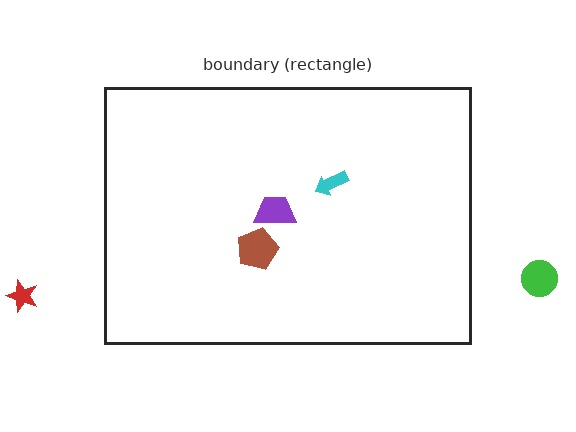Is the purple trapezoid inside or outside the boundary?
Inside.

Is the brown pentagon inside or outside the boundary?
Inside.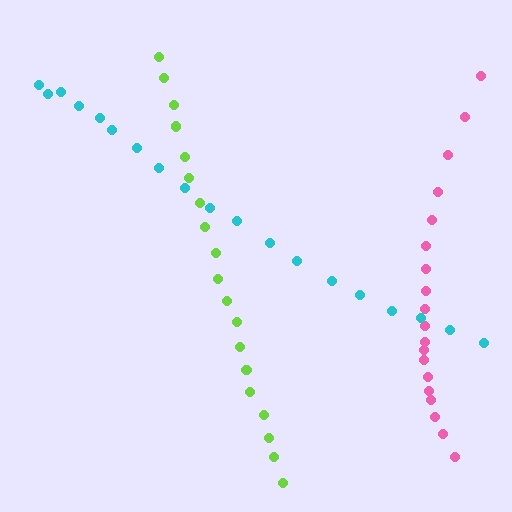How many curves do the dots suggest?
There are 3 distinct paths.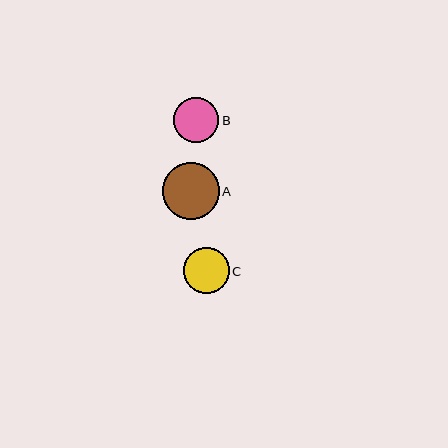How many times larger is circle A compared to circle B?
Circle A is approximately 1.2 times the size of circle B.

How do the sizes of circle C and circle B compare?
Circle C and circle B are approximately the same size.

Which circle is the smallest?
Circle B is the smallest with a size of approximately 45 pixels.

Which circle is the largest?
Circle A is the largest with a size of approximately 56 pixels.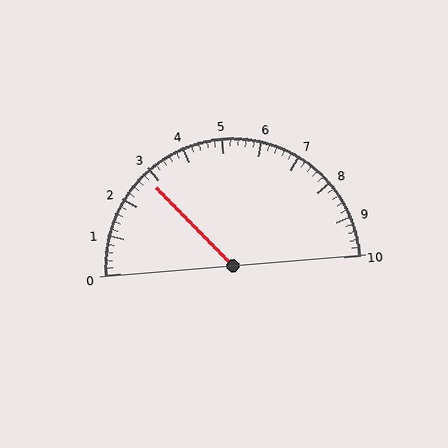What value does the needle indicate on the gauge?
The needle indicates approximately 2.8.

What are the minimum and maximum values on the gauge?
The gauge ranges from 0 to 10.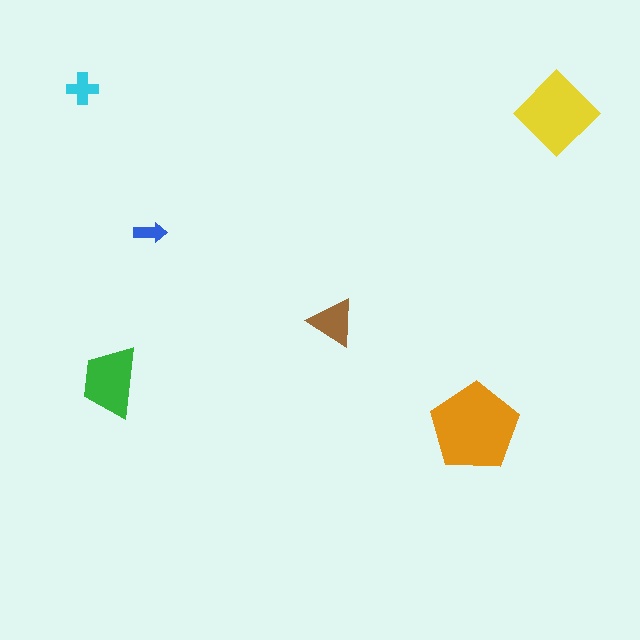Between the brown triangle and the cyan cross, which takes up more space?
The brown triangle.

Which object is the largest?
The orange pentagon.